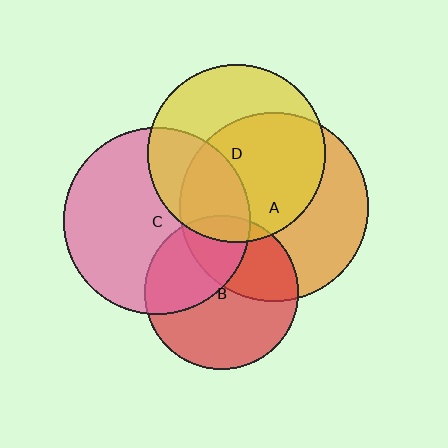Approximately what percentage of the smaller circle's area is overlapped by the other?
Approximately 60%.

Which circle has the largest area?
Circle A (orange).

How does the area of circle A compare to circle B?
Approximately 1.5 times.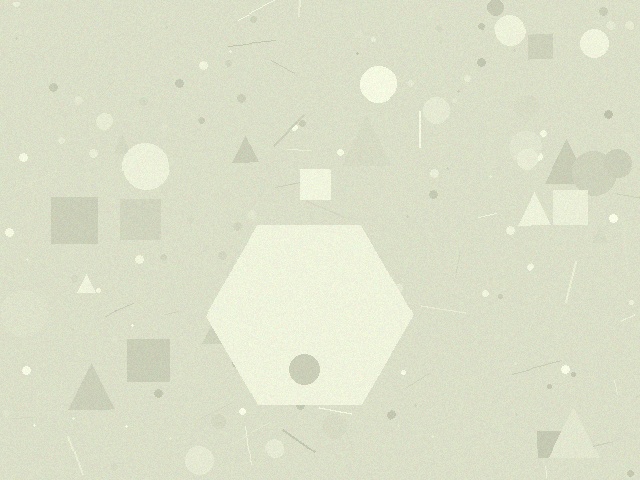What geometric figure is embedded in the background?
A hexagon is embedded in the background.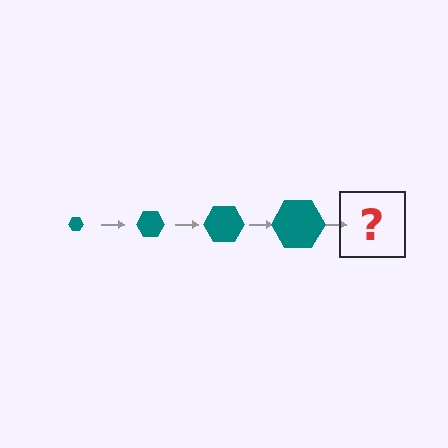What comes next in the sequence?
The next element should be a teal hexagon, larger than the previous one.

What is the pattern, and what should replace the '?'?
The pattern is that the hexagon gets progressively larger each step. The '?' should be a teal hexagon, larger than the previous one.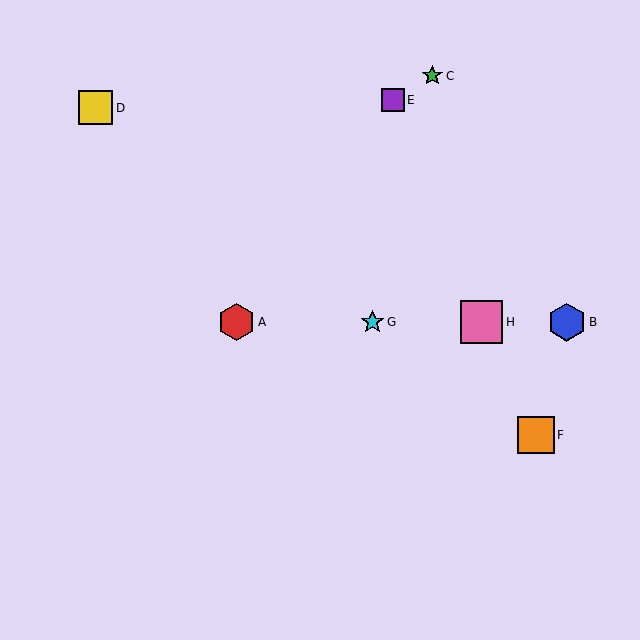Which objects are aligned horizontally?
Objects A, B, G, H are aligned horizontally.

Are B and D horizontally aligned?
No, B is at y≈322 and D is at y≈108.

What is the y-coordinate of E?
Object E is at y≈100.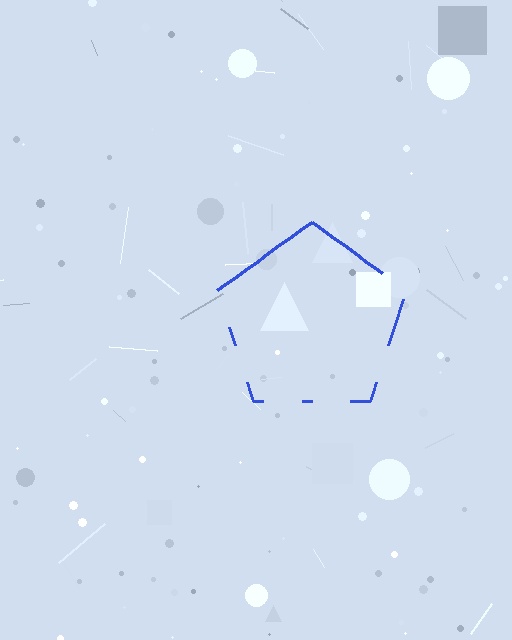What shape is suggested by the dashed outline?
The dashed outline suggests a pentagon.